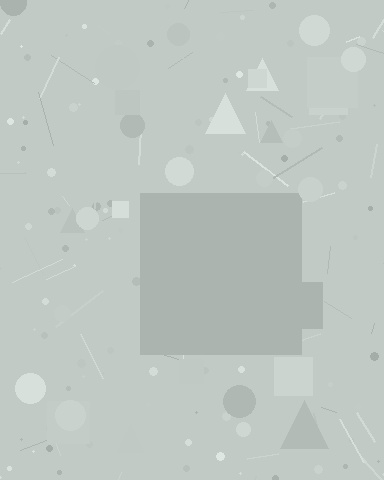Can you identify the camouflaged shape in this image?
The camouflaged shape is a square.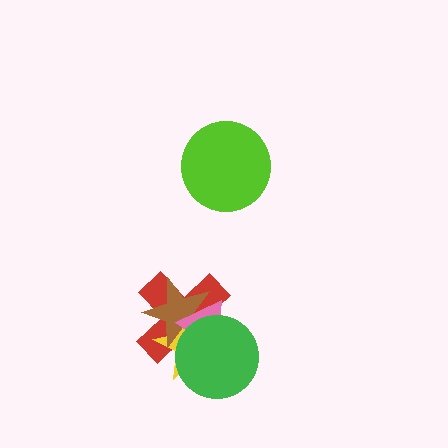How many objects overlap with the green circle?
4 objects overlap with the green circle.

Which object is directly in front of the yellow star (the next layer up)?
The brown star is directly in front of the yellow star.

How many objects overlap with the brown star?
4 objects overlap with the brown star.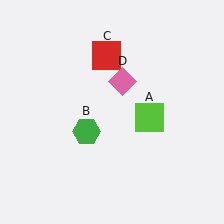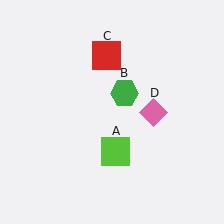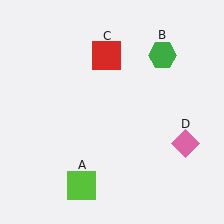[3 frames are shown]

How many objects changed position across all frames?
3 objects changed position: lime square (object A), green hexagon (object B), pink diamond (object D).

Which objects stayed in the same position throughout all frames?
Red square (object C) remained stationary.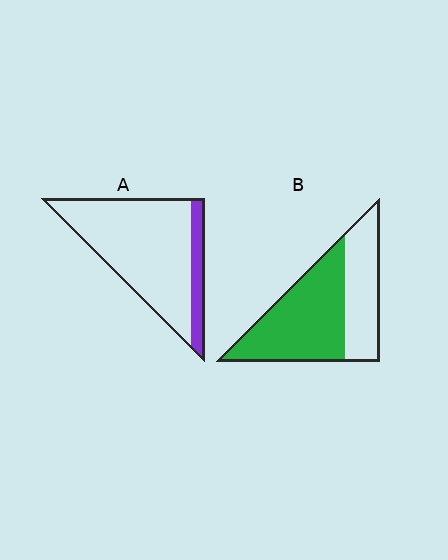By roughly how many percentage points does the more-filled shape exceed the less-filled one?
By roughly 45 percentage points (B over A).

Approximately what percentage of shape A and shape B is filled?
A is approximately 15% and B is approximately 60%.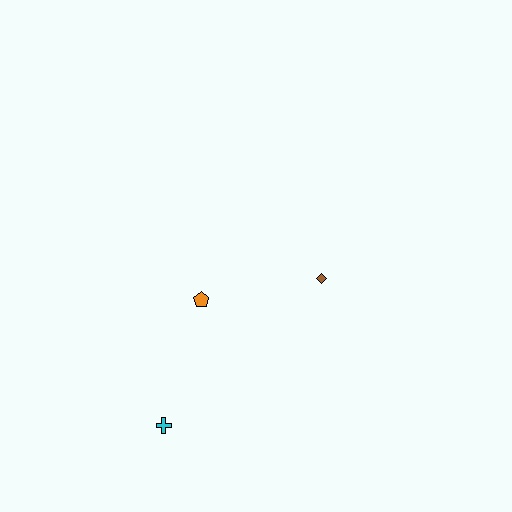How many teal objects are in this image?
There are no teal objects.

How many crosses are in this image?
There is 1 cross.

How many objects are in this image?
There are 3 objects.